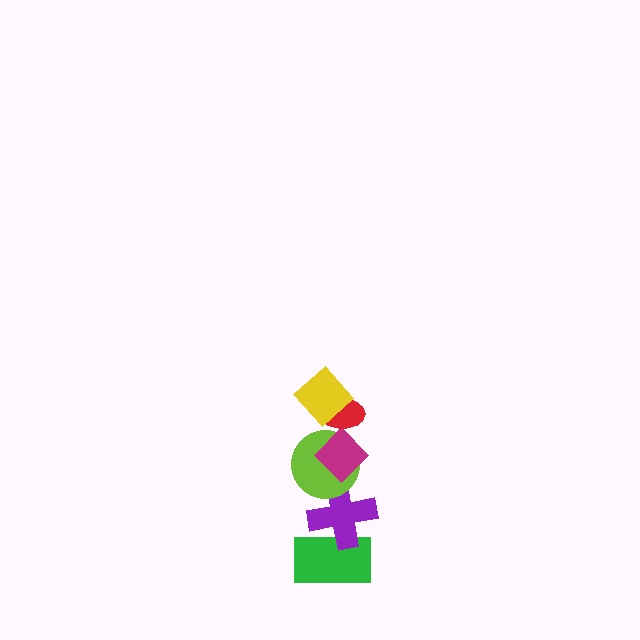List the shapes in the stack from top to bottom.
From top to bottom: the yellow diamond, the red ellipse, the magenta diamond, the lime circle, the purple cross, the green rectangle.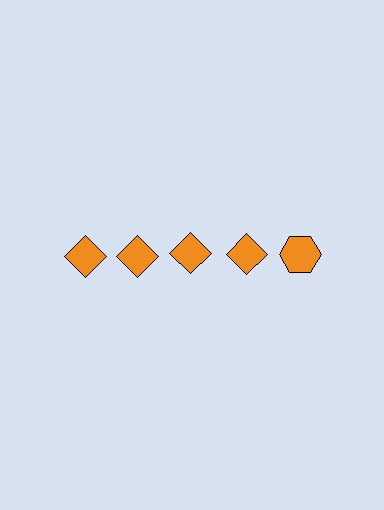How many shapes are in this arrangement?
There are 5 shapes arranged in a grid pattern.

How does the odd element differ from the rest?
It has a different shape: hexagon instead of diamond.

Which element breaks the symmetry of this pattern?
The orange hexagon in the top row, rightmost column breaks the symmetry. All other shapes are orange diamonds.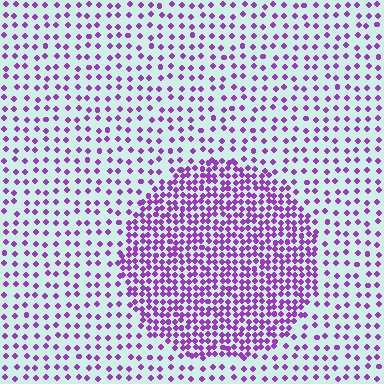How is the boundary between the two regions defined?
The boundary is defined by a change in element density (approximately 2.4x ratio). All elements are the same color, size, and shape.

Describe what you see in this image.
The image contains small purple elements arranged at two different densities. A circle-shaped region is visible where the elements are more densely packed than the surrounding area.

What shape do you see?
I see a circle.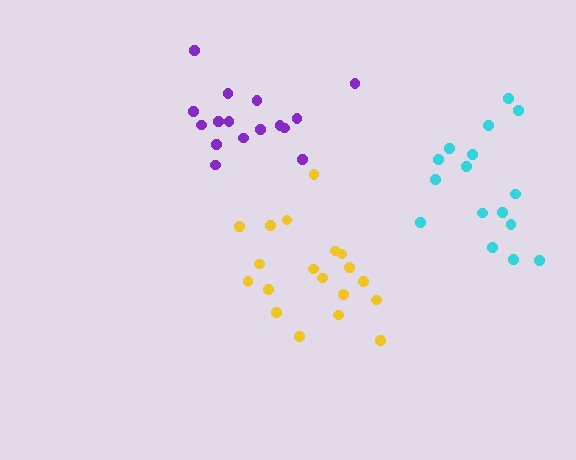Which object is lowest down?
The yellow cluster is bottommost.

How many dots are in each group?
Group 1: 16 dots, Group 2: 19 dots, Group 3: 16 dots (51 total).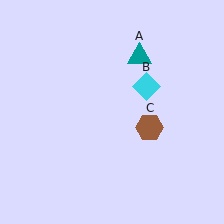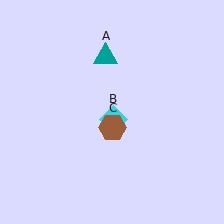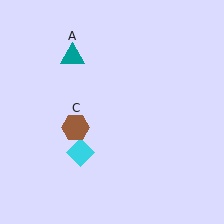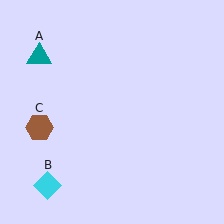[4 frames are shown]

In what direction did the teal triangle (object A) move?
The teal triangle (object A) moved left.